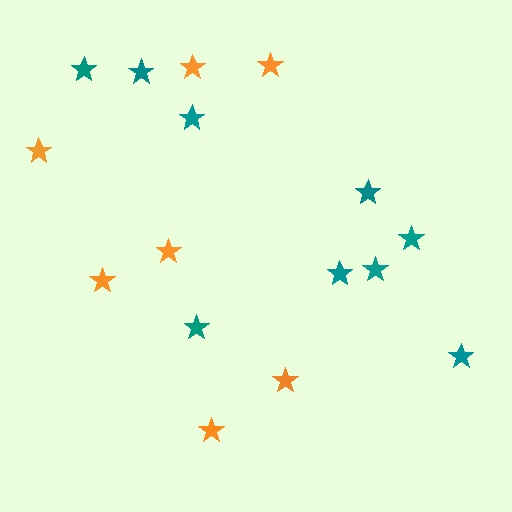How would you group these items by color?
There are 2 groups: one group of teal stars (9) and one group of orange stars (7).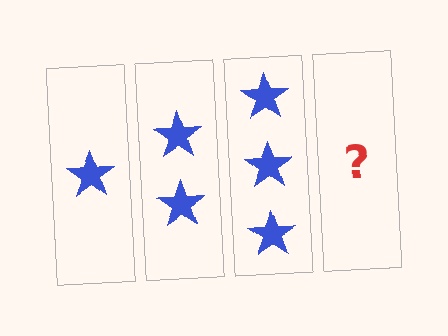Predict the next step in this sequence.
The next step is 4 stars.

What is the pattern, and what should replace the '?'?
The pattern is that each step adds one more star. The '?' should be 4 stars.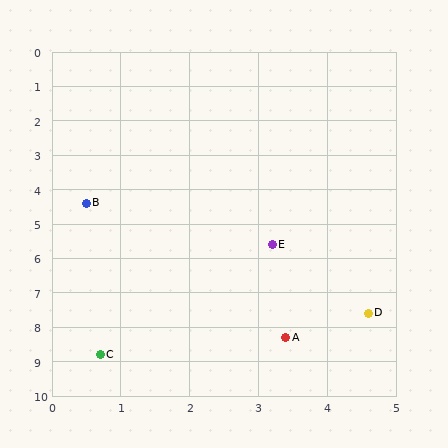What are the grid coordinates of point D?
Point D is at approximately (4.6, 7.6).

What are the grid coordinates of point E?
Point E is at approximately (3.2, 5.6).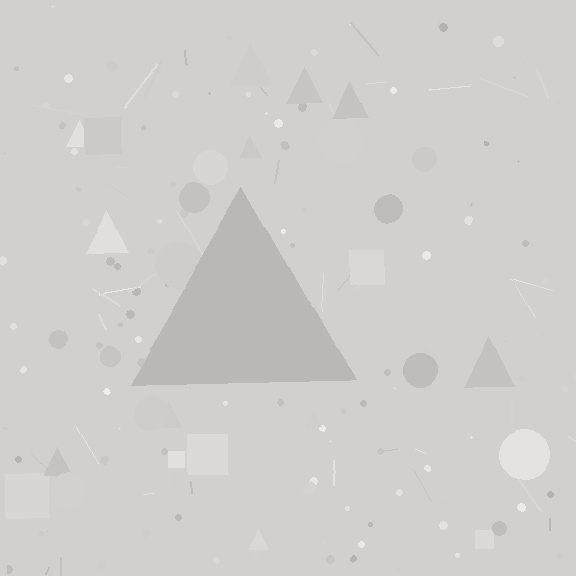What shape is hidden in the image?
A triangle is hidden in the image.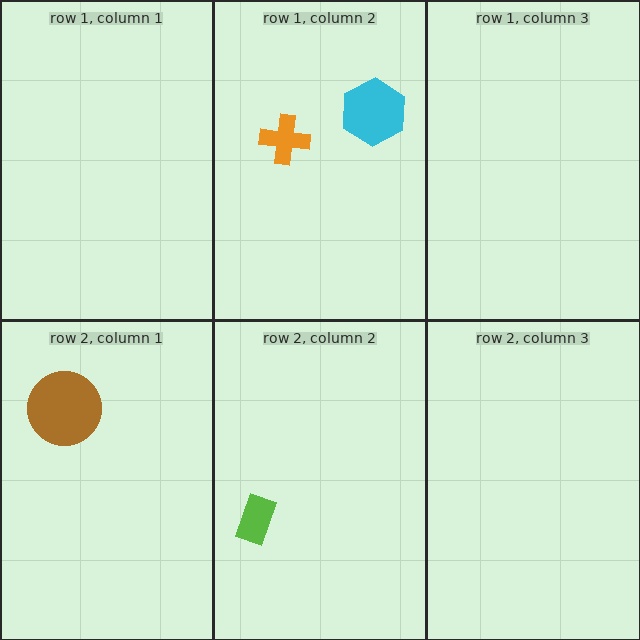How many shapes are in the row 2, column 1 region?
1.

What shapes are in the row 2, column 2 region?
The lime rectangle.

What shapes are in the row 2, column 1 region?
The brown circle.